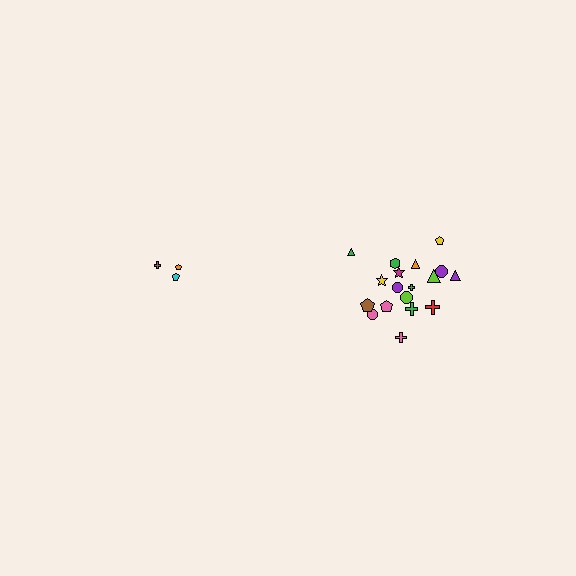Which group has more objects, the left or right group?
The right group.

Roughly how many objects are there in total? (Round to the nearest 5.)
Roughly 20 objects in total.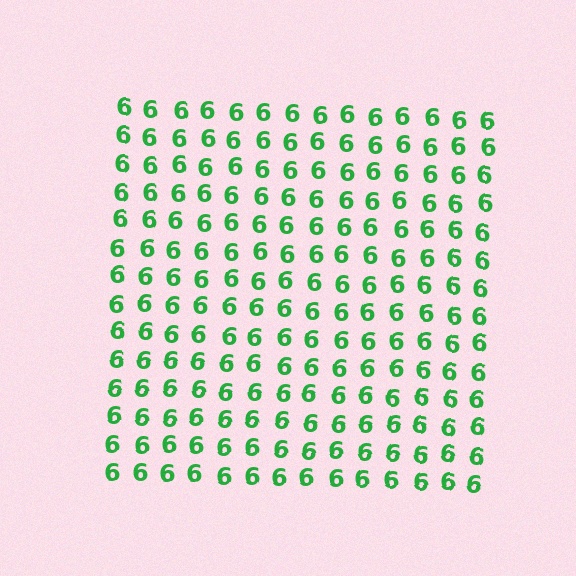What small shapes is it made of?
It is made of small digit 6's.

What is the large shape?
The large shape is a square.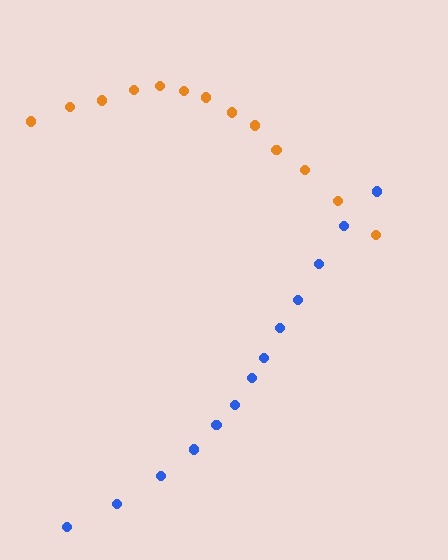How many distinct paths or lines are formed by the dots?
There are 2 distinct paths.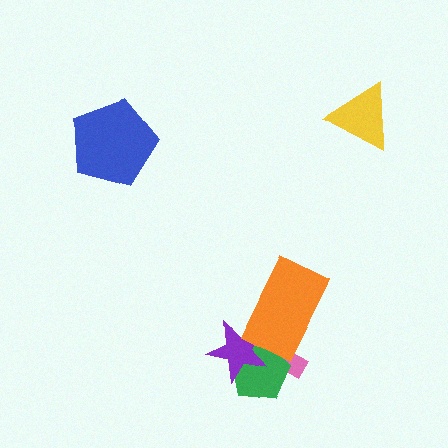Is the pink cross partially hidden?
Yes, it is partially covered by another shape.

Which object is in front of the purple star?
The orange rectangle is in front of the purple star.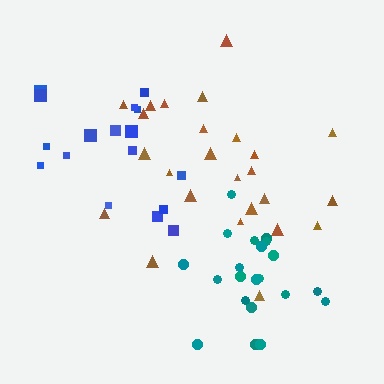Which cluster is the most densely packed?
Teal.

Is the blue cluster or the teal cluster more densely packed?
Teal.